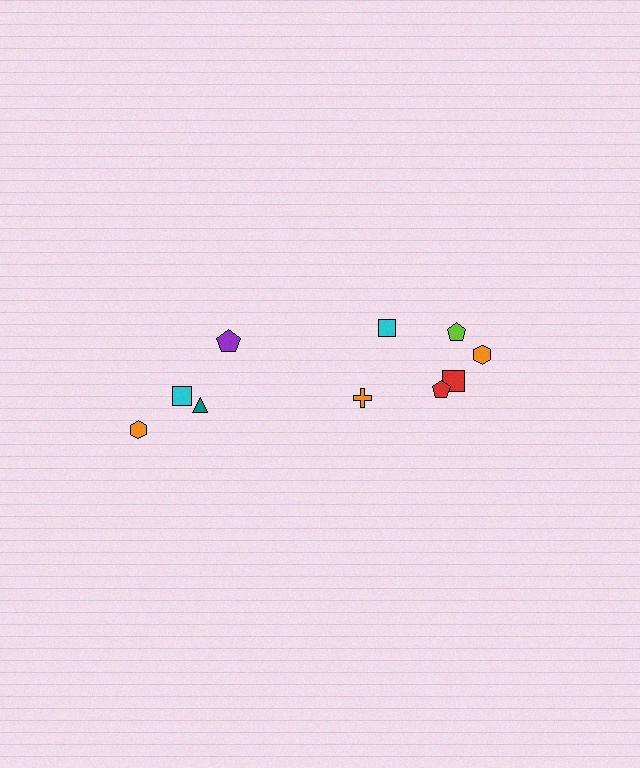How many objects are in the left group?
There are 4 objects.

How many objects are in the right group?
There are 6 objects.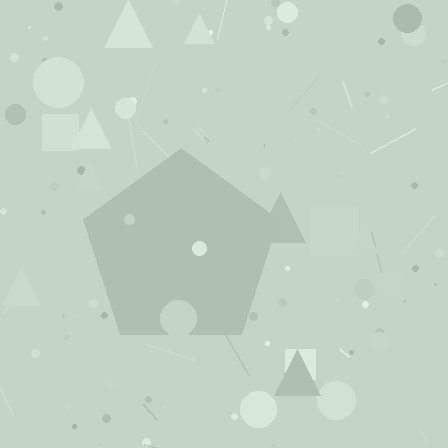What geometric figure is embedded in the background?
A pentagon is embedded in the background.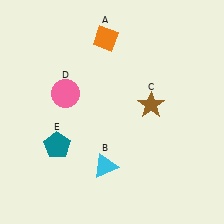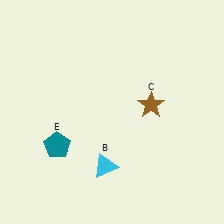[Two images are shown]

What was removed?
The orange diamond (A), the pink circle (D) were removed in Image 2.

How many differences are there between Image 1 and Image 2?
There are 2 differences between the two images.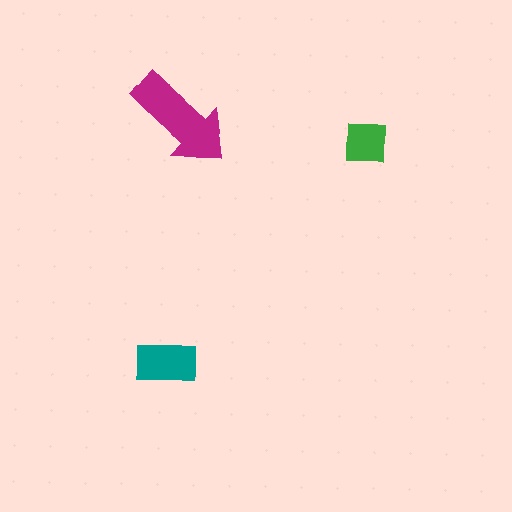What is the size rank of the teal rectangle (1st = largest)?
2nd.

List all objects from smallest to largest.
The green square, the teal rectangle, the magenta arrow.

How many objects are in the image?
There are 3 objects in the image.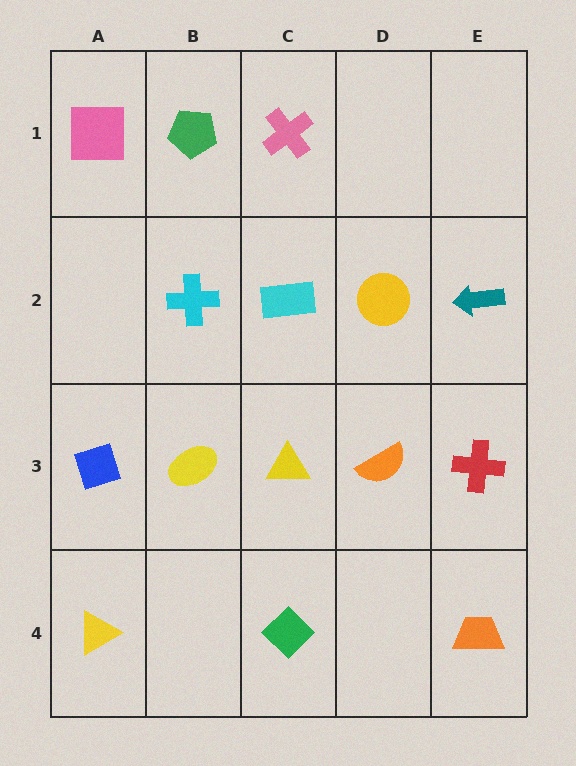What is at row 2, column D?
A yellow circle.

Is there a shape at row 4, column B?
No, that cell is empty.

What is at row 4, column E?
An orange trapezoid.